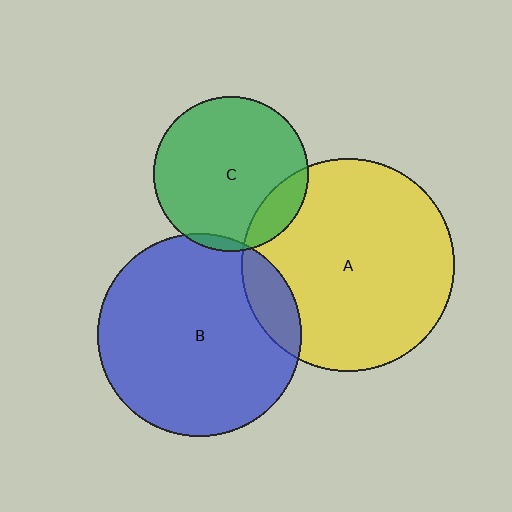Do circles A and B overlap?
Yes.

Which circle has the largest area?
Circle A (yellow).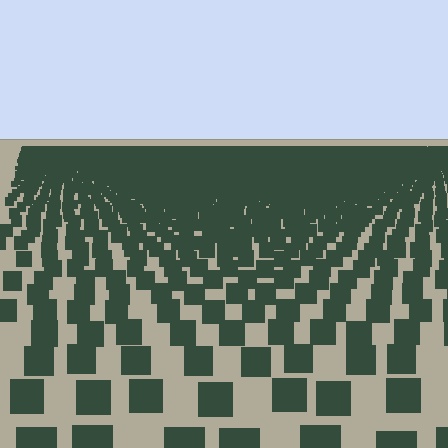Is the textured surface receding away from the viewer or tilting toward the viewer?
The surface is receding away from the viewer. Texture elements get smaller and denser toward the top.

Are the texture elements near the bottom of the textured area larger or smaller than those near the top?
Larger. Near the bottom, elements are closer to the viewer and appear at a bigger on-screen size.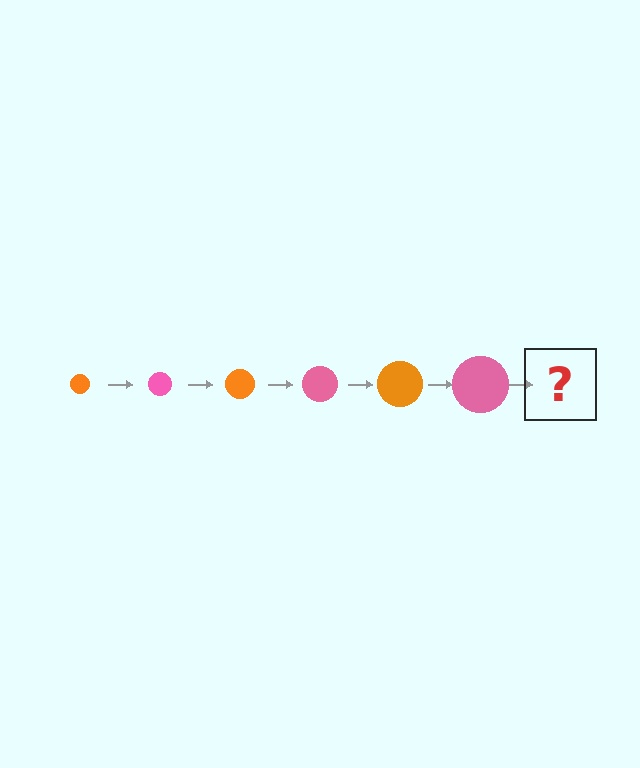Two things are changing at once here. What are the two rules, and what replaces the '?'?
The two rules are that the circle grows larger each step and the color cycles through orange and pink. The '?' should be an orange circle, larger than the previous one.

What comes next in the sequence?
The next element should be an orange circle, larger than the previous one.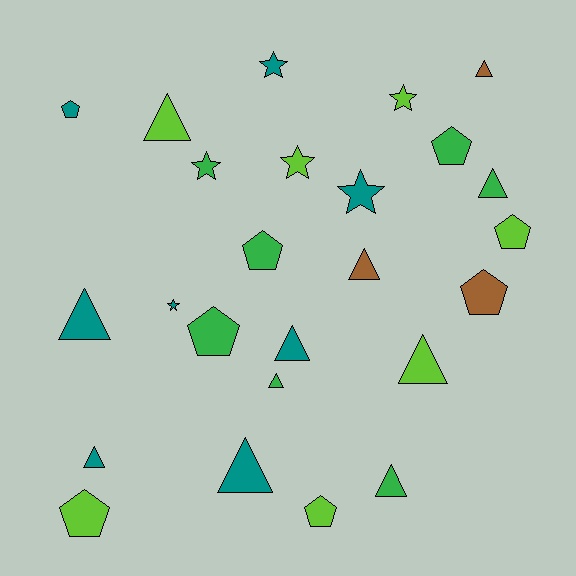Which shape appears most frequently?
Triangle, with 11 objects.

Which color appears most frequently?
Teal, with 8 objects.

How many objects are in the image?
There are 25 objects.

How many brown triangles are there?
There are 2 brown triangles.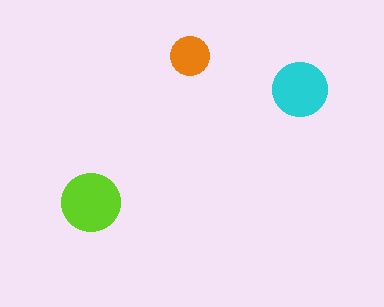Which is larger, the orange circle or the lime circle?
The lime one.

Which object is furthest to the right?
The cyan circle is rightmost.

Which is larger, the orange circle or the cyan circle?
The cyan one.